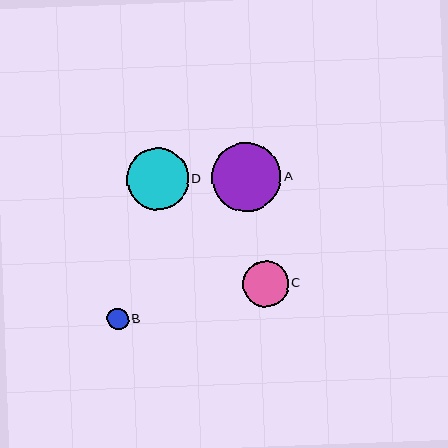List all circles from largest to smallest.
From largest to smallest: A, D, C, B.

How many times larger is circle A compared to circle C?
Circle A is approximately 1.5 times the size of circle C.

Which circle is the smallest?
Circle B is the smallest with a size of approximately 21 pixels.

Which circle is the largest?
Circle A is the largest with a size of approximately 70 pixels.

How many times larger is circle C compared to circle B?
Circle C is approximately 2.1 times the size of circle B.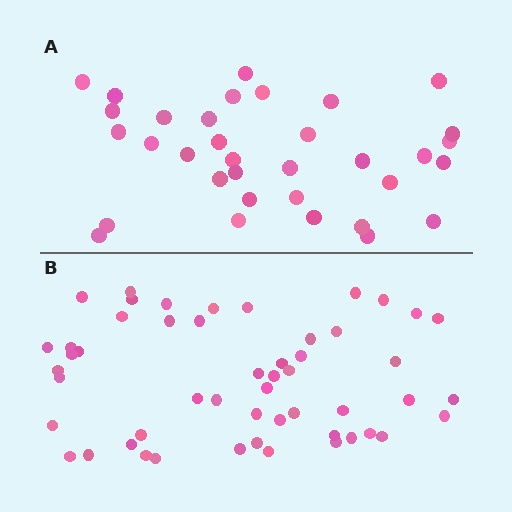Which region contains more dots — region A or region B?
Region B (the bottom region) has more dots.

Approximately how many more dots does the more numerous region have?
Region B has approximately 20 more dots than region A.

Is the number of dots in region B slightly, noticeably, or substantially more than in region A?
Region B has substantially more. The ratio is roughly 1.5 to 1.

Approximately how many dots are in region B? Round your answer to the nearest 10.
About 50 dots. (The exact count is 52, which rounds to 50.)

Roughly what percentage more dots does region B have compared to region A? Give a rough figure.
About 55% more.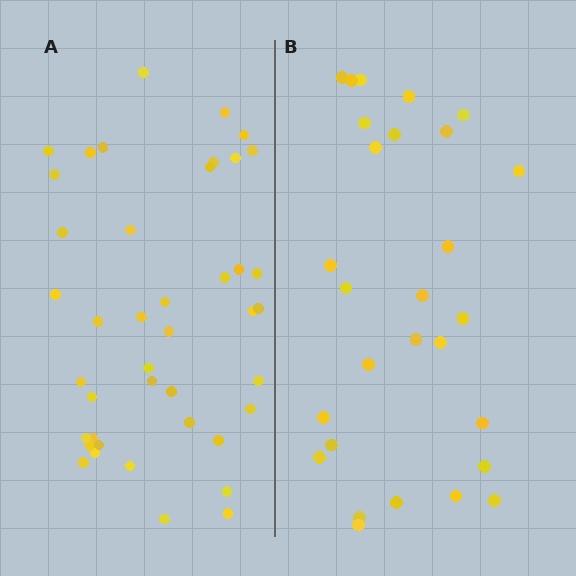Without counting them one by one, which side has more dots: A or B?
Region A (the left region) has more dots.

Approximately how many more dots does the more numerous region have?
Region A has approximately 15 more dots than region B.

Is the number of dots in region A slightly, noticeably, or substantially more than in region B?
Region A has substantially more. The ratio is roughly 1.5 to 1.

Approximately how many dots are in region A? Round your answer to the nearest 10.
About 40 dots. (The exact count is 42, which rounds to 40.)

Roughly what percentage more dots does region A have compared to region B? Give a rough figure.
About 50% more.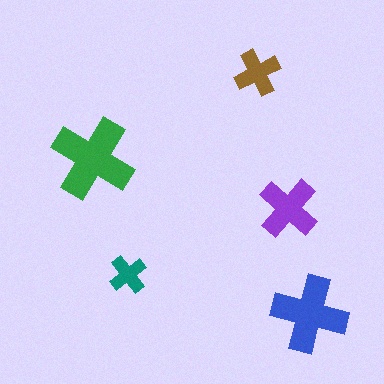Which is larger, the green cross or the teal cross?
The green one.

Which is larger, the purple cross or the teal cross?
The purple one.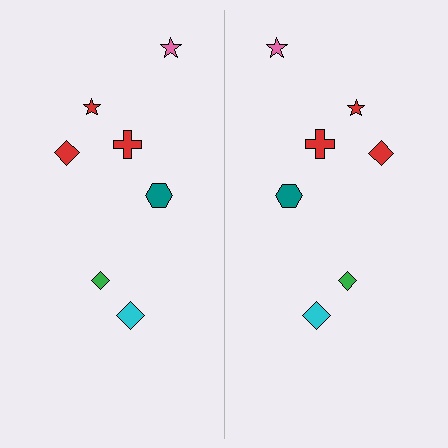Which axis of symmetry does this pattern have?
The pattern has a vertical axis of symmetry running through the center of the image.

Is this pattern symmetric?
Yes, this pattern has bilateral (reflection) symmetry.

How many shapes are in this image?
There are 14 shapes in this image.